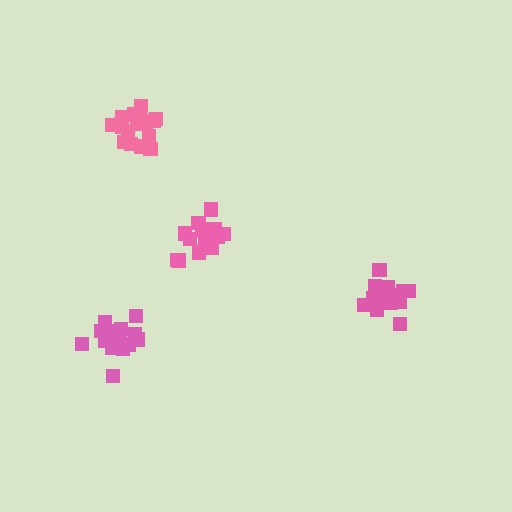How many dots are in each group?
Group 1: 19 dots, Group 2: 15 dots, Group 3: 16 dots, Group 4: 18 dots (68 total).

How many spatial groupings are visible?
There are 4 spatial groupings.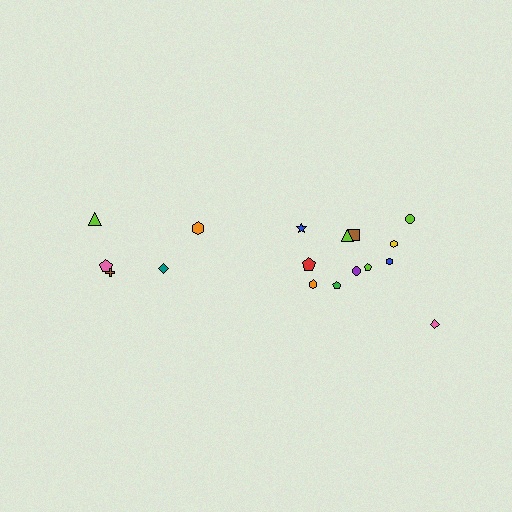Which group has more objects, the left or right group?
The right group.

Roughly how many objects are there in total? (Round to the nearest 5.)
Roughly 15 objects in total.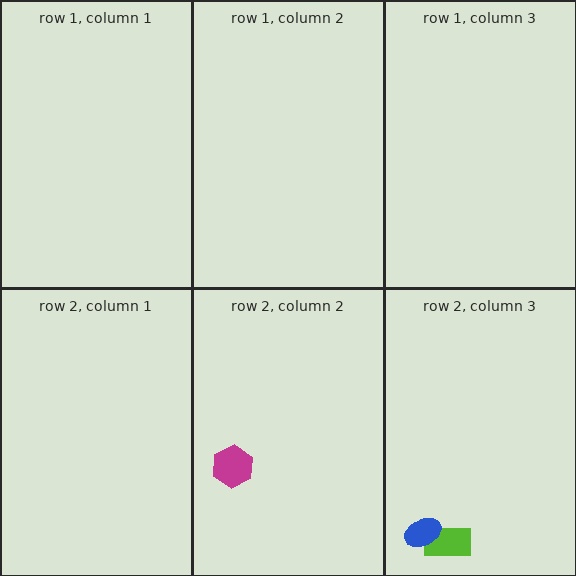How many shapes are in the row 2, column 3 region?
2.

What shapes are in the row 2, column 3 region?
The lime rectangle, the blue ellipse.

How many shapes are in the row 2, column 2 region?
1.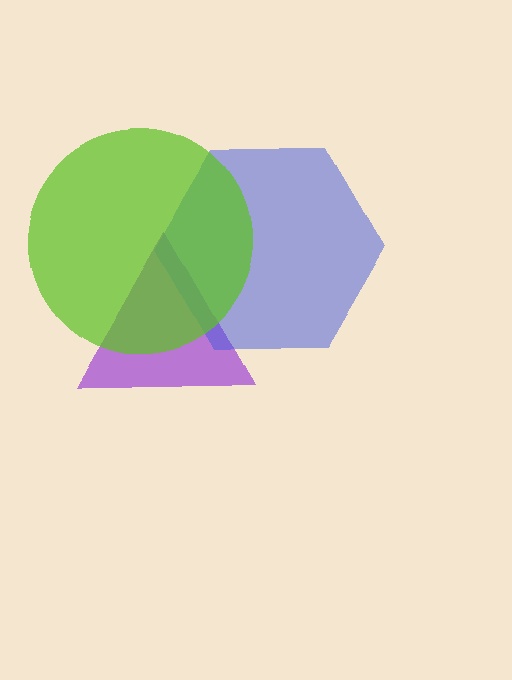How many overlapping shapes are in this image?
There are 3 overlapping shapes in the image.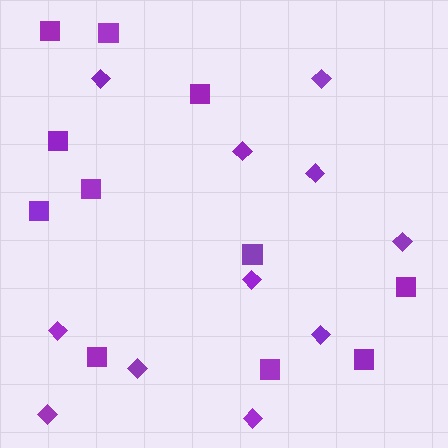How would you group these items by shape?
There are 2 groups: one group of diamonds (11) and one group of squares (11).